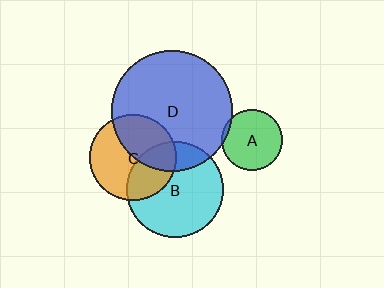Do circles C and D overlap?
Yes.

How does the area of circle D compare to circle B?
Approximately 1.6 times.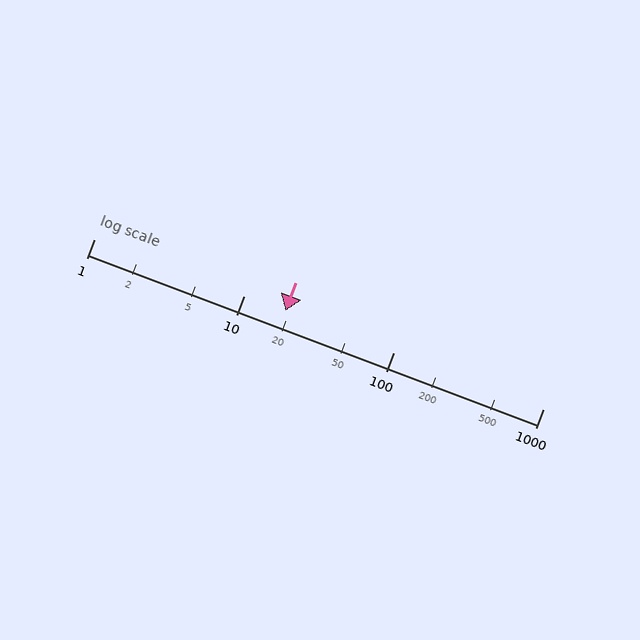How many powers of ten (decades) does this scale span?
The scale spans 3 decades, from 1 to 1000.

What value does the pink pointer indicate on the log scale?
The pointer indicates approximately 19.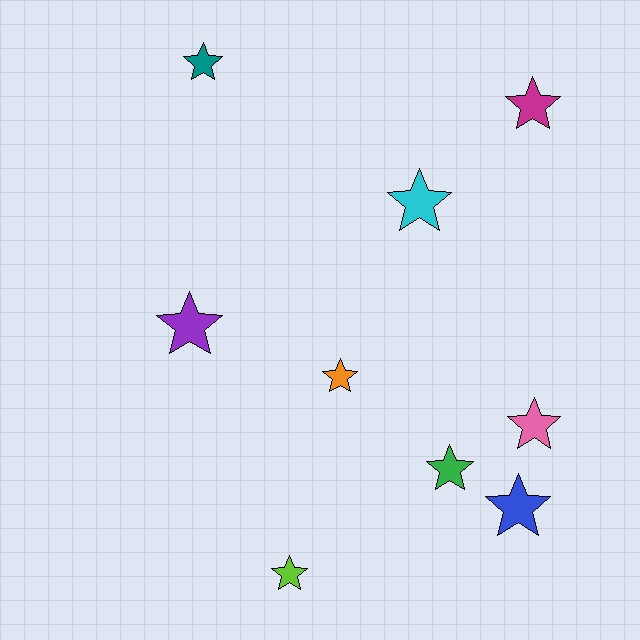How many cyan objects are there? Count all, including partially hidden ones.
There is 1 cyan object.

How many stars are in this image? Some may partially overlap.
There are 9 stars.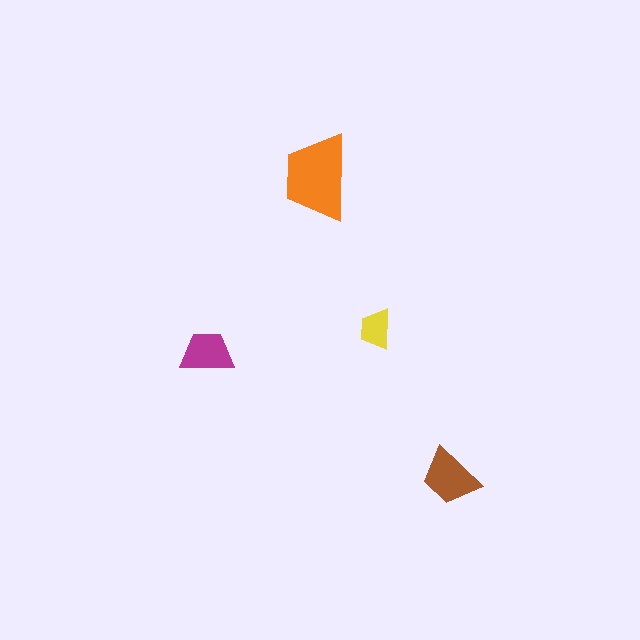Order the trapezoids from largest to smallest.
the orange one, the brown one, the magenta one, the yellow one.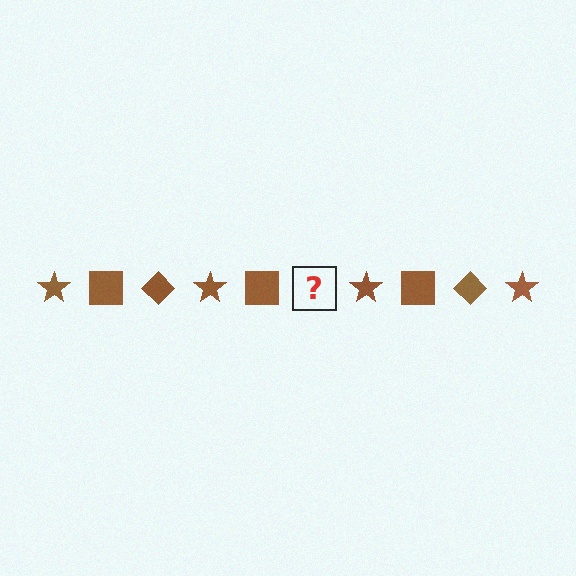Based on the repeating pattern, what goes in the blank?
The blank should be a brown diamond.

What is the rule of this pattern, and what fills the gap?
The rule is that the pattern cycles through star, square, diamond shapes in brown. The gap should be filled with a brown diamond.